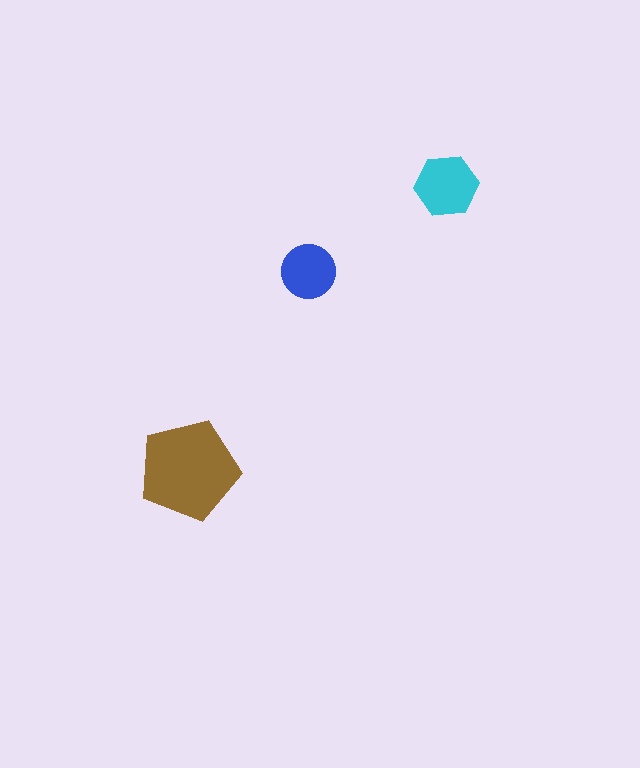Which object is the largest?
The brown pentagon.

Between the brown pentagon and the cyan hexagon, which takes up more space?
The brown pentagon.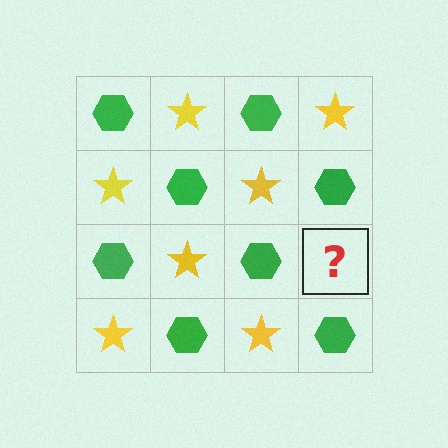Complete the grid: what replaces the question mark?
The question mark should be replaced with a yellow star.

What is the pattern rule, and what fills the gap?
The rule is that it alternates green hexagon and yellow star in a checkerboard pattern. The gap should be filled with a yellow star.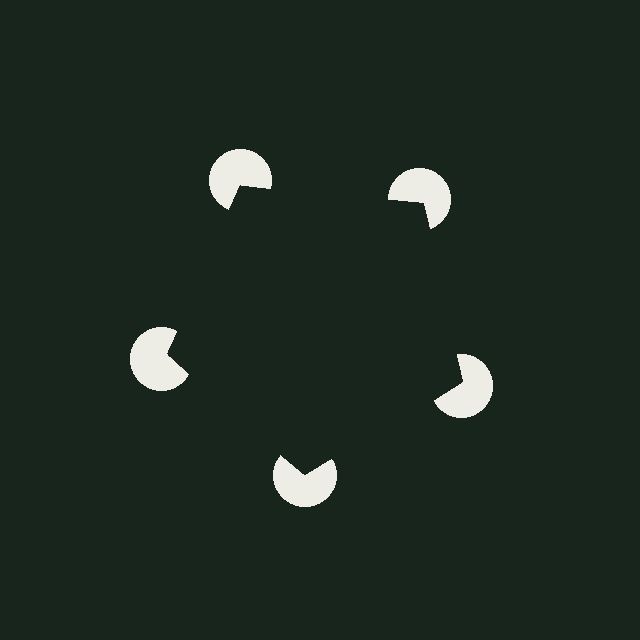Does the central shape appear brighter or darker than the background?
It typically appears slightly darker than the background, even though no actual brightness change is drawn.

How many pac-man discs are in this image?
There are 5 — one at each vertex of the illusory pentagon.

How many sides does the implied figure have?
5 sides.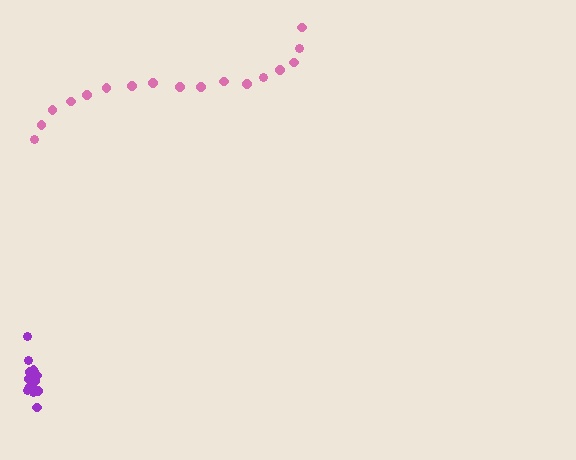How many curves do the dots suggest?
There are 2 distinct paths.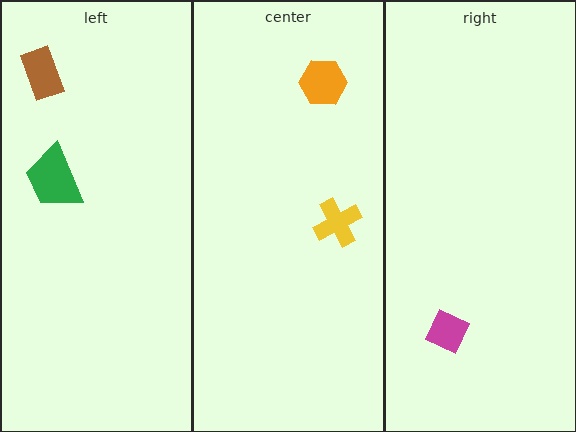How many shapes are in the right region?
1.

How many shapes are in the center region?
2.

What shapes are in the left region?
The brown rectangle, the green trapezoid.